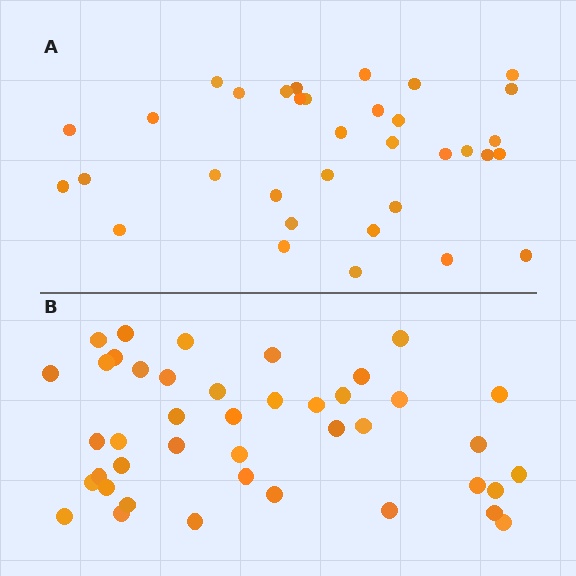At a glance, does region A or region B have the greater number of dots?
Region B (the bottom region) has more dots.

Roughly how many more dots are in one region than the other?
Region B has roughly 8 or so more dots than region A.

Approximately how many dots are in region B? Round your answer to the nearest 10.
About 40 dots. (The exact count is 42, which rounds to 40.)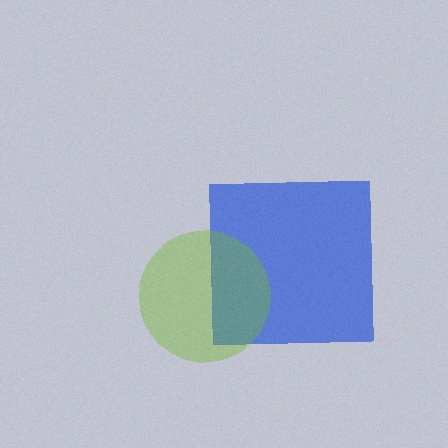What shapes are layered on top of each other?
The layered shapes are: a blue square, a lime circle.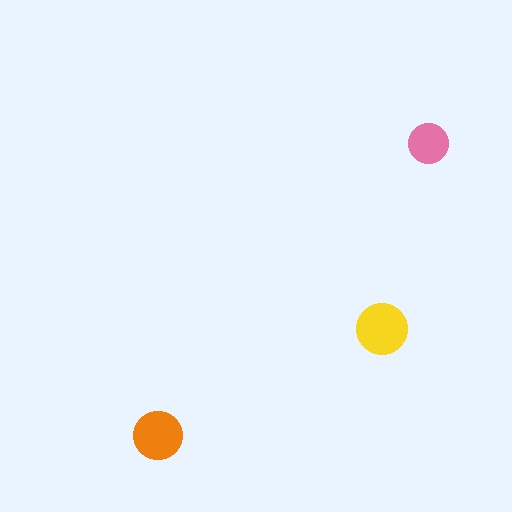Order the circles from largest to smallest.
the yellow one, the orange one, the pink one.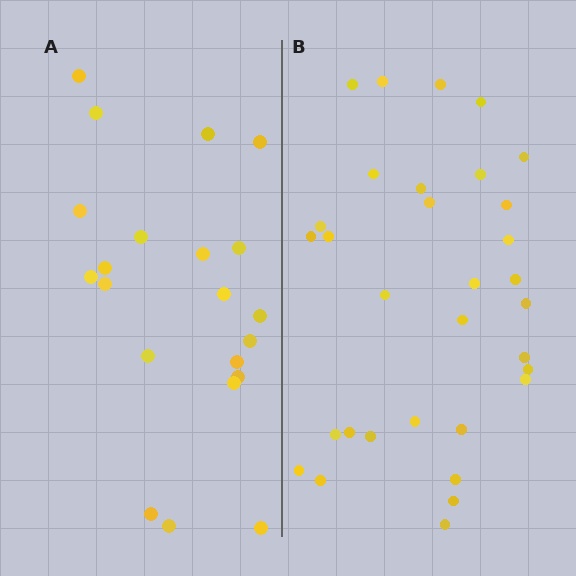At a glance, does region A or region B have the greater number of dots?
Region B (the right region) has more dots.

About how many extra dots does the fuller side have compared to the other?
Region B has roughly 12 or so more dots than region A.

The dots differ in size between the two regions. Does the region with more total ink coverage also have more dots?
No. Region A has more total ink coverage because its dots are larger, but region B actually contains more individual dots. Total area can be misleading — the number of items is what matters here.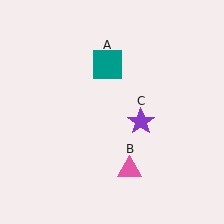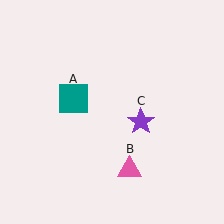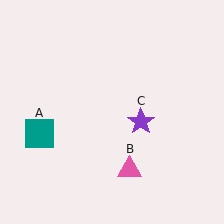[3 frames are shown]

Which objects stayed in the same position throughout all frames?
Pink triangle (object B) and purple star (object C) remained stationary.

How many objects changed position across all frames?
1 object changed position: teal square (object A).